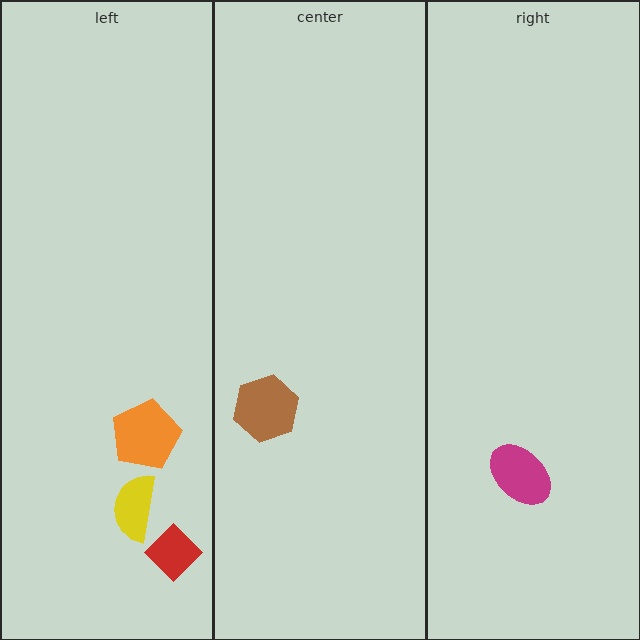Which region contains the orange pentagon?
The left region.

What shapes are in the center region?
The brown hexagon.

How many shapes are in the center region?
1.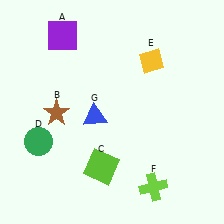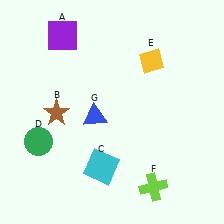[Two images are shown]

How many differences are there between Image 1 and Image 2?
There is 1 difference between the two images.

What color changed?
The square (C) changed from lime in Image 1 to cyan in Image 2.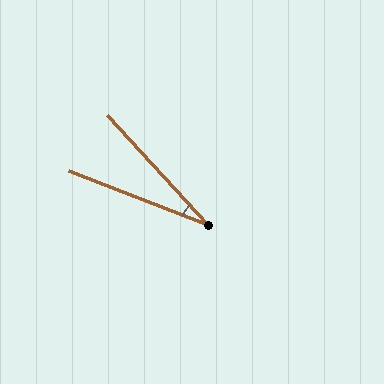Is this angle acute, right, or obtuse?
It is acute.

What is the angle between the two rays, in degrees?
Approximately 26 degrees.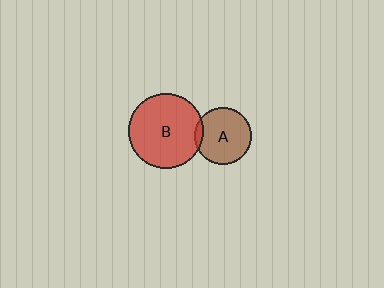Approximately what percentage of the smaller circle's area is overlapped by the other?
Approximately 10%.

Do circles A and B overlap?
Yes.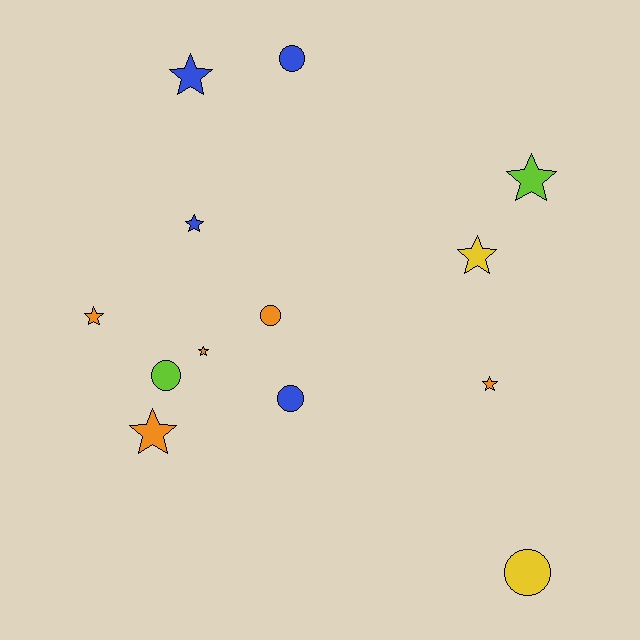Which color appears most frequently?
Orange, with 5 objects.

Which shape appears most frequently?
Star, with 8 objects.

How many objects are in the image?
There are 13 objects.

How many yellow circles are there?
There is 1 yellow circle.